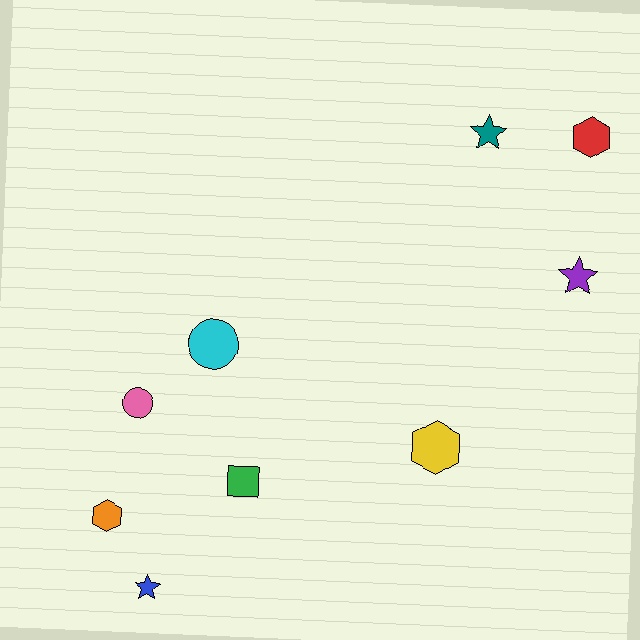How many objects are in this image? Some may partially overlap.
There are 9 objects.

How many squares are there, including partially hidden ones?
There is 1 square.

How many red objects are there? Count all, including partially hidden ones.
There is 1 red object.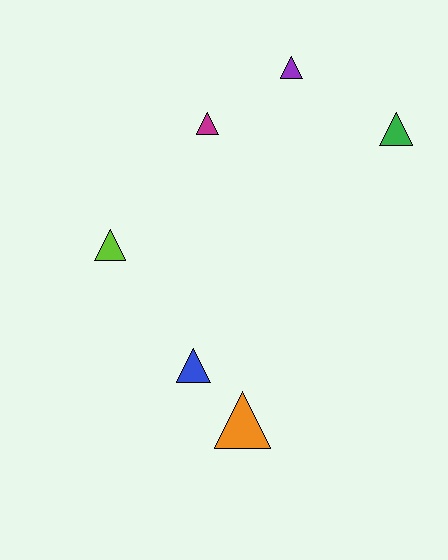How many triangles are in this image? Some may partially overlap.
There are 6 triangles.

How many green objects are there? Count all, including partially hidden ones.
There is 1 green object.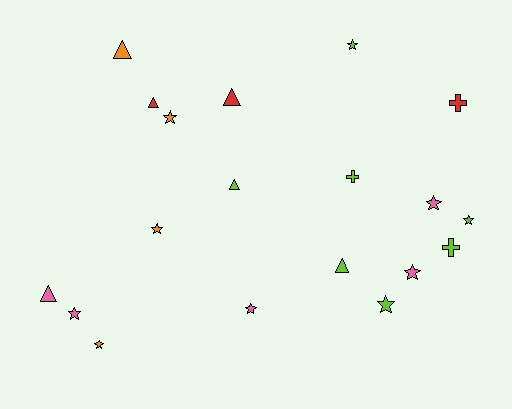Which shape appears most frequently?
Star, with 10 objects.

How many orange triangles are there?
There is 1 orange triangle.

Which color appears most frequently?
Lime, with 7 objects.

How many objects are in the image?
There are 19 objects.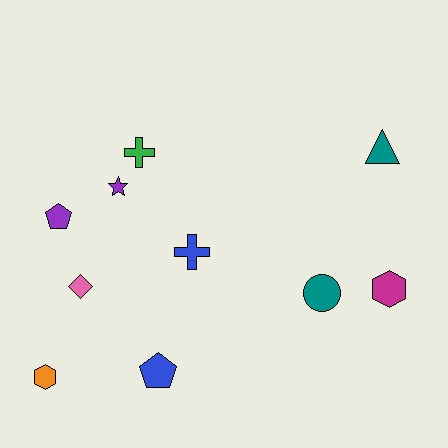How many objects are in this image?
There are 10 objects.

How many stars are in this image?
There is 1 star.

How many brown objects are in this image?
There are no brown objects.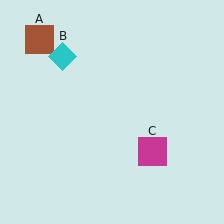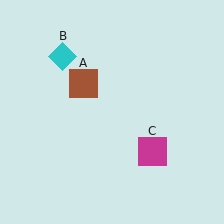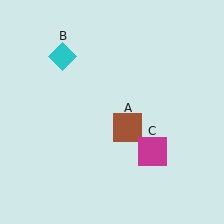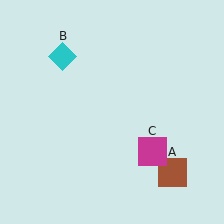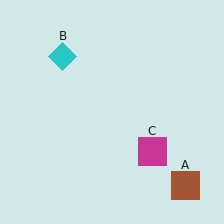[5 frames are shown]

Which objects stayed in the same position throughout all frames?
Cyan diamond (object B) and magenta square (object C) remained stationary.